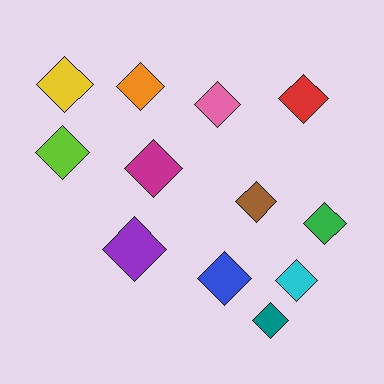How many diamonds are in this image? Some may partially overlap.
There are 12 diamonds.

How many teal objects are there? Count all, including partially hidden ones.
There is 1 teal object.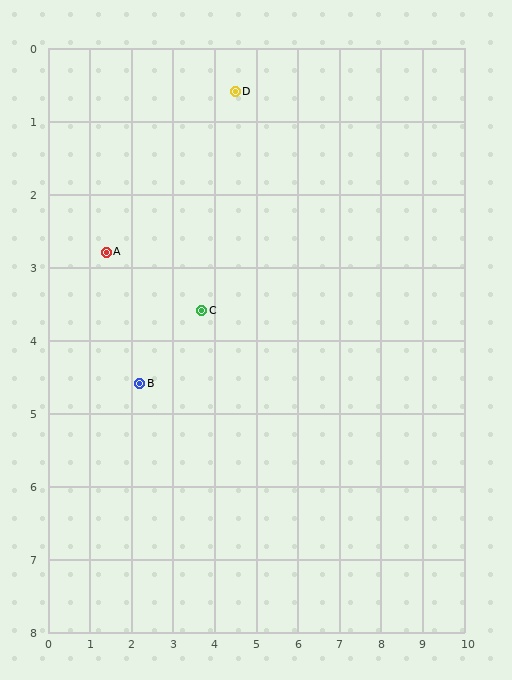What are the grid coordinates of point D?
Point D is at approximately (4.5, 0.6).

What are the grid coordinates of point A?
Point A is at approximately (1.4, 2.8).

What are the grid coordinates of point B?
Point B is at approximately (2.2, 4.6).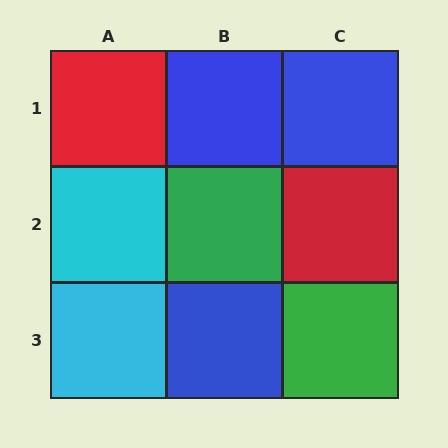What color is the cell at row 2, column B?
Green.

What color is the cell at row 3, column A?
Cyan.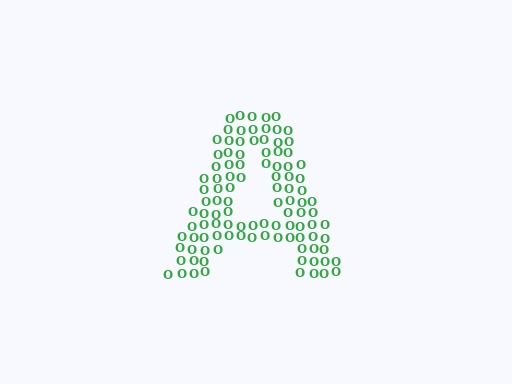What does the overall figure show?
The overall figure shows the letter A.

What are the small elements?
The small elements are letter O's.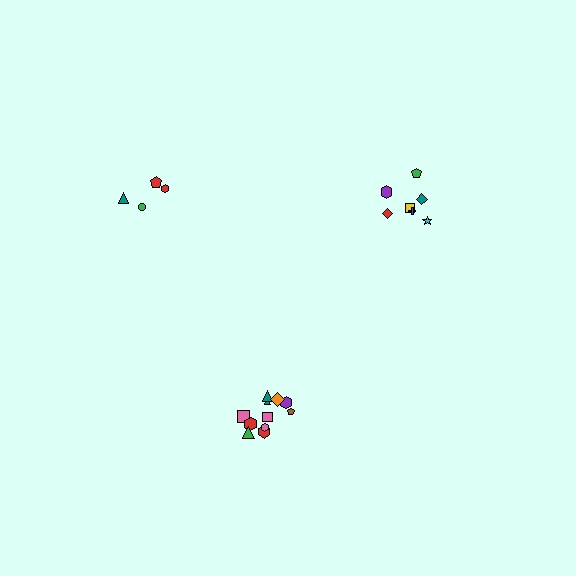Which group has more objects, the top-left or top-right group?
The top-right group.